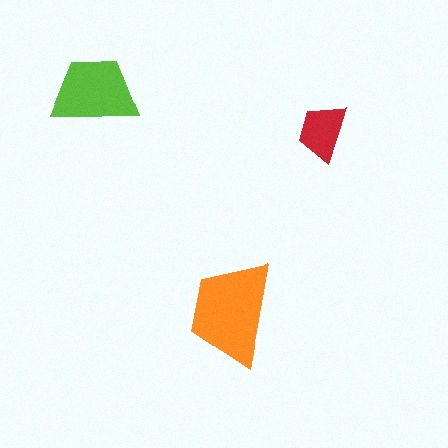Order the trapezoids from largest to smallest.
the orange one, the lime one, the red one.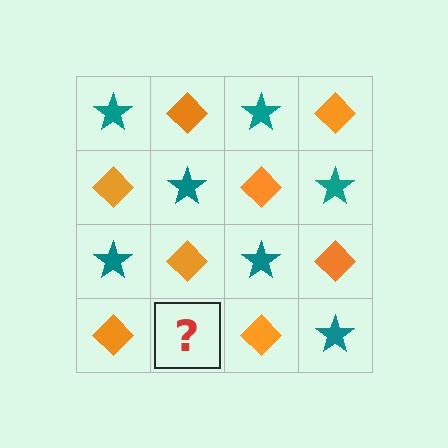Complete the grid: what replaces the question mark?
The question mark should be replaced with a teal star.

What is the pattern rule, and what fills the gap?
The rule is that it alternates teal star and orange diamond in a checkerboard pattern. The gap should be filled with a teal star.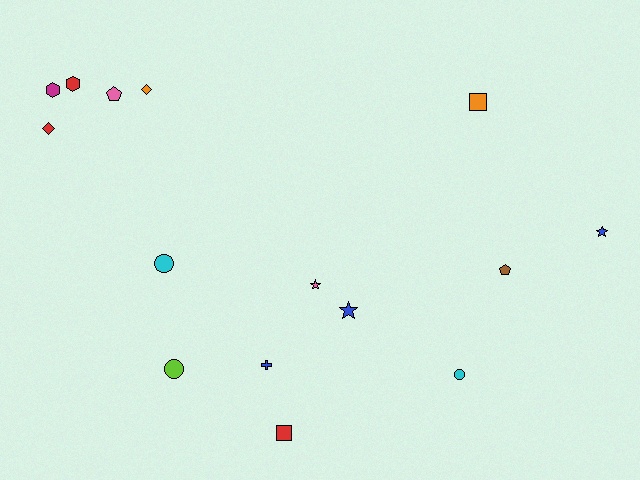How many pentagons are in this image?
There are 2 pentagons.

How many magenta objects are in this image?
There is 1 magenta object.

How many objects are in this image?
There are 15 objects.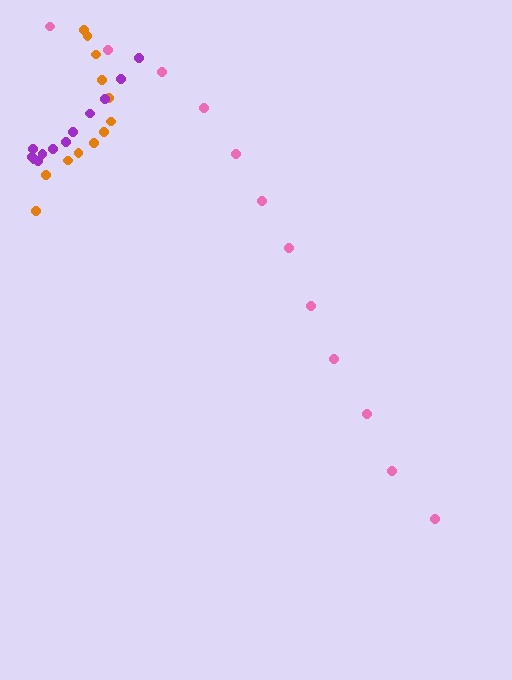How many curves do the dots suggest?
There are 3 distinct paths.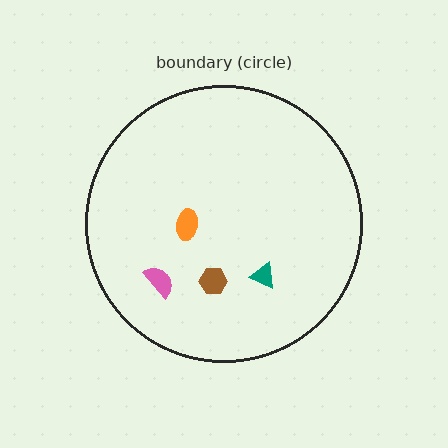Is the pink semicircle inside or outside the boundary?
Inside.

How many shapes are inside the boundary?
4 inside, 0 outside.